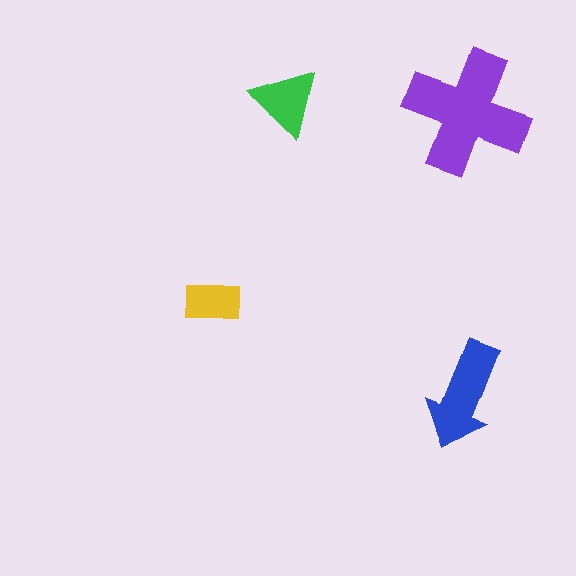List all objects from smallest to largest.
The yellow rectangle, the green triangle, the blue arrow, the purple cross.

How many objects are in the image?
There are 4 objects in the image.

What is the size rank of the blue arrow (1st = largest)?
2nd.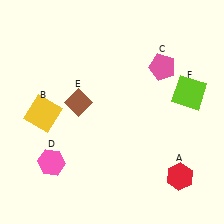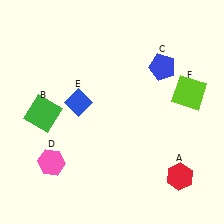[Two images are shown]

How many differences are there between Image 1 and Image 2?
There are 3 differences between the two images.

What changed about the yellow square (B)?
In Image 1, B is yellow. In Image 2, it changed to green.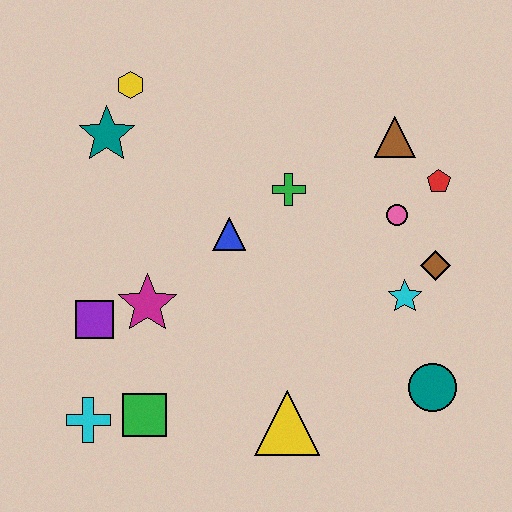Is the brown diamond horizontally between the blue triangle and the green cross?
No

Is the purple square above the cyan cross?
Yes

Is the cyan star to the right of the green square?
Yes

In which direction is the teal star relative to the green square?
The teal star is above the green square.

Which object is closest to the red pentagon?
The pink circle is closest to the red pentagon.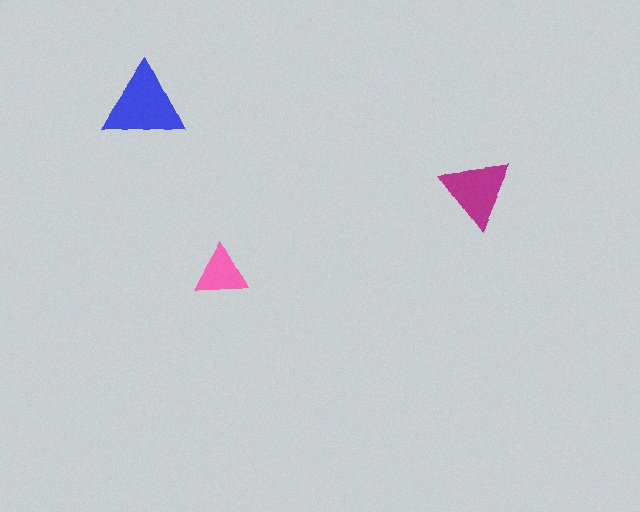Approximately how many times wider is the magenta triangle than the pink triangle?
About 1.5 times wider.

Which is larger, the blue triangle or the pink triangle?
The blue one.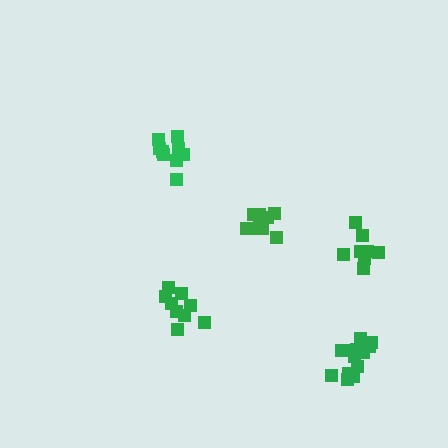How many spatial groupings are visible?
There are 5 spatial groupings.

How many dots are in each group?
Group 1: 9 dots, Group 2: 8 dots, Group 3: 9 dots, Group 4: 13 dots, Group 5: 10 dots (49 total).